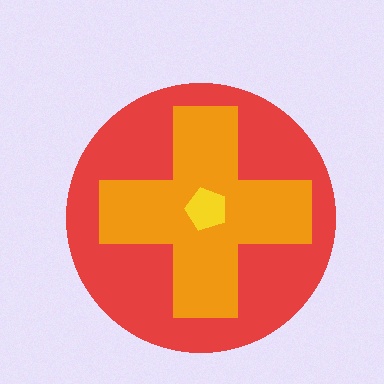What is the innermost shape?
The yellow pentagon.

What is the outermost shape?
The red circle.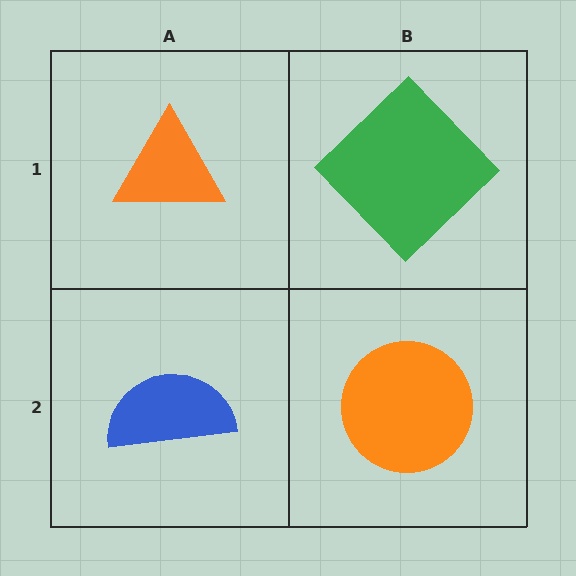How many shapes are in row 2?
2 shapes.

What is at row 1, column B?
A green diamond.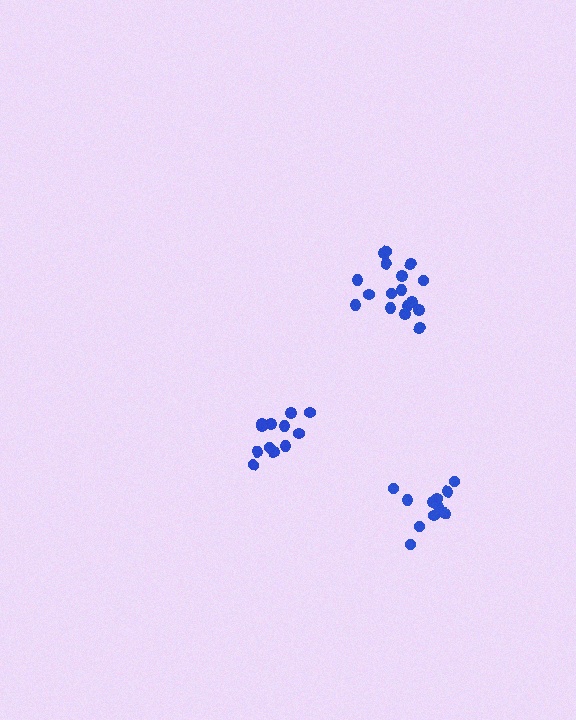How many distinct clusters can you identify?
There are 3 distinct clusters.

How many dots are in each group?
Group 1: 17 dots, Group 2: 11 dots, Group 3: 12 dots (40 total).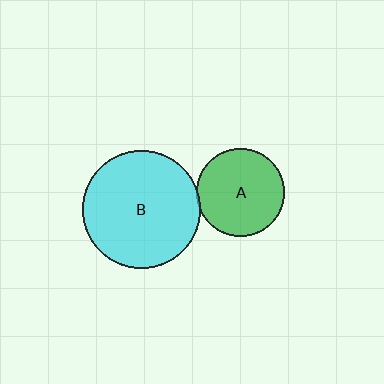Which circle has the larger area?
Circle B (cyan).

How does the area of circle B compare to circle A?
Approximately 1.8 times.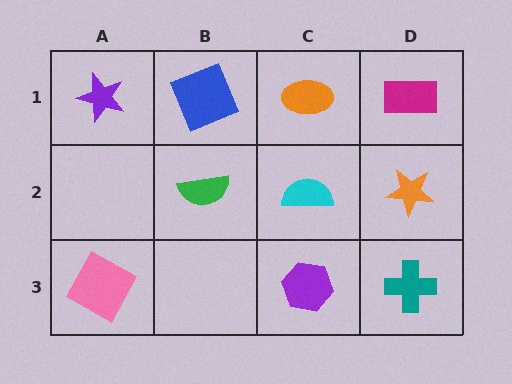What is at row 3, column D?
A teal cross.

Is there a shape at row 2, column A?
No, that cell is empty.